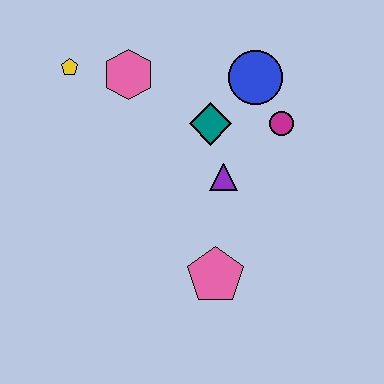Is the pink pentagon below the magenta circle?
Yes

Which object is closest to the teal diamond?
The purple triangle is closest to the teal diamond.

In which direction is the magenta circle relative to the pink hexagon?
The magenta circle is to the right of the pink hexagon.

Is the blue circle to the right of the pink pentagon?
Yes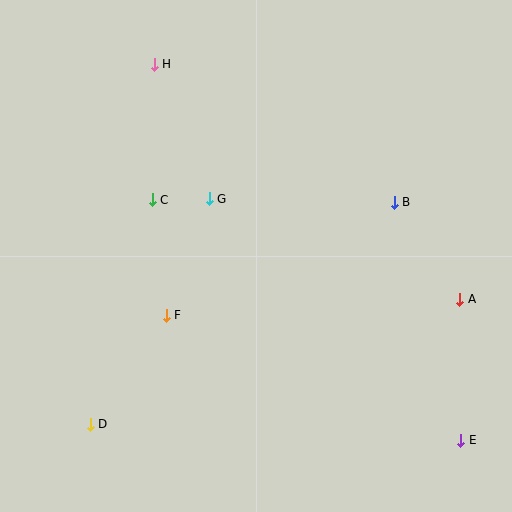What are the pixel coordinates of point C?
Point C is at (152, 200).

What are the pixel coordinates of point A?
Point A is at (460, 299).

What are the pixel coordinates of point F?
Point F is at (166, 315).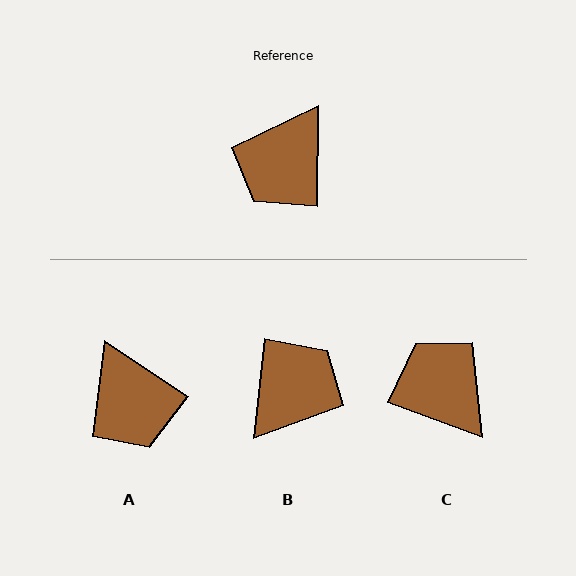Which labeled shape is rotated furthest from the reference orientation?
B, about 174 degrees away.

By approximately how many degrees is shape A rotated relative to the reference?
Approximately 57 degrees counter-clockwise.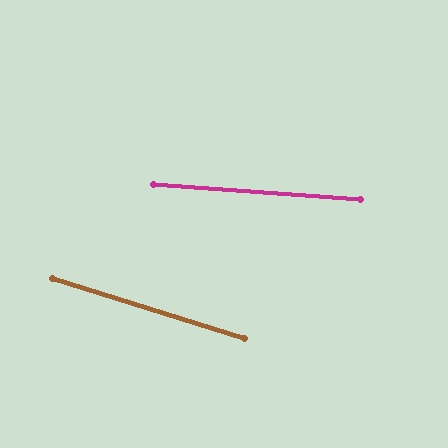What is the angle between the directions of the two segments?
Approximately 13 degrees.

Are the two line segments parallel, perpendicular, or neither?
Neither parallel nor perpendicular — they differ by about 13°.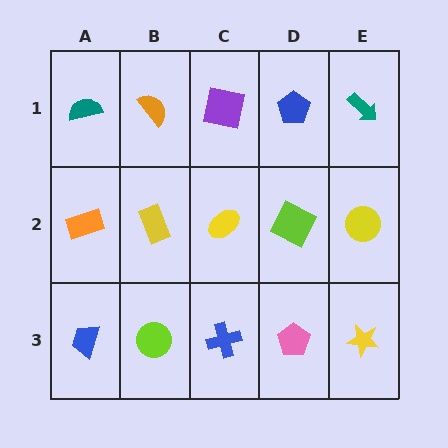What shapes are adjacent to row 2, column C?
A purple square (row 1, column C), a blue cross (row 3, column C), a yellow rectangle (row 2, column B), a lime square (row 2, column D).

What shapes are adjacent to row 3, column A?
An orange rectangle (row 2, column A), a lime circle (row 3, column B).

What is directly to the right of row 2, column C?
A lime square.